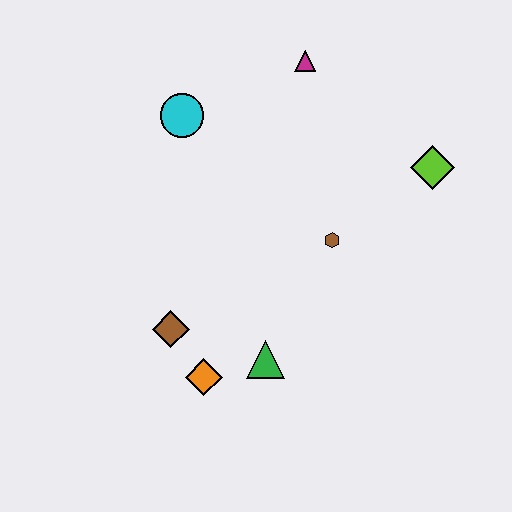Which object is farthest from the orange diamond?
The magenta triangle is farthest from the orange diamond.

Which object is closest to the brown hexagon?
The lime diamond is closest to the brown hexagon.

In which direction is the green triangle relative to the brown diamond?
The green triangle is to the right of the brown diamond.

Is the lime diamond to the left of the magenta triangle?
No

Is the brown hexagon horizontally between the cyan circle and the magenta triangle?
No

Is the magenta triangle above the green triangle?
Yes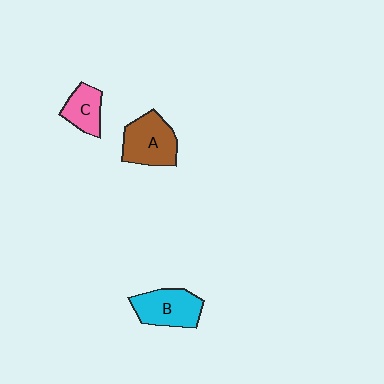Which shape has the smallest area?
Shape C (pink).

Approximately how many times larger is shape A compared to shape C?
Approximately 1.6 times.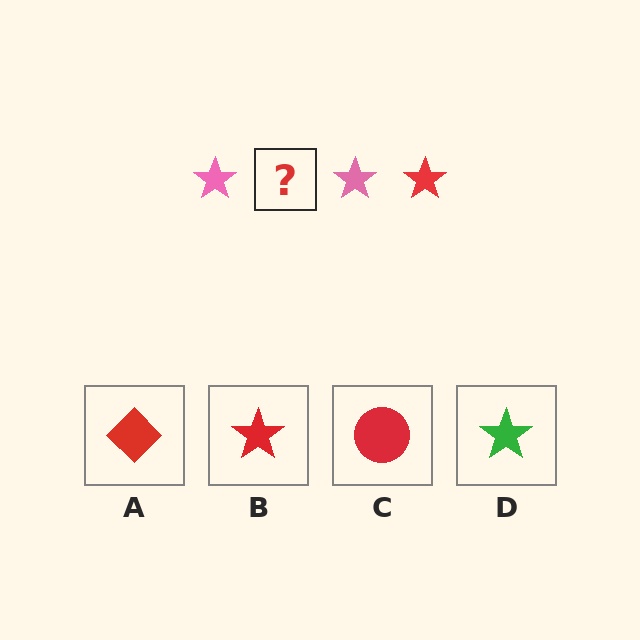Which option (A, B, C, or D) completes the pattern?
B.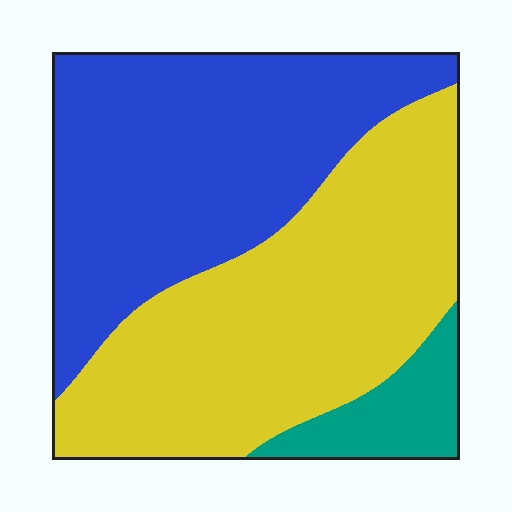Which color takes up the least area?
Teal, at roughly 10%.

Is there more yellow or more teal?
Yellow.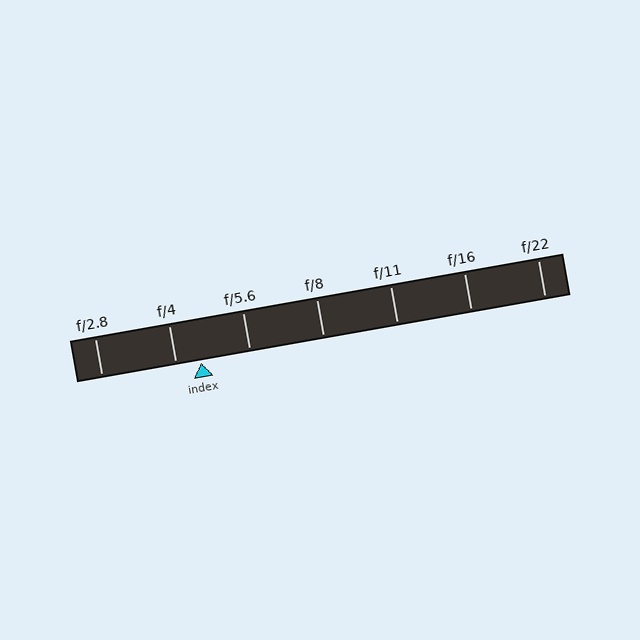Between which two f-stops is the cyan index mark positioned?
The index mark is between f/4 and f/5.6.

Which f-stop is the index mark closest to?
The index mark is closest to f/4.